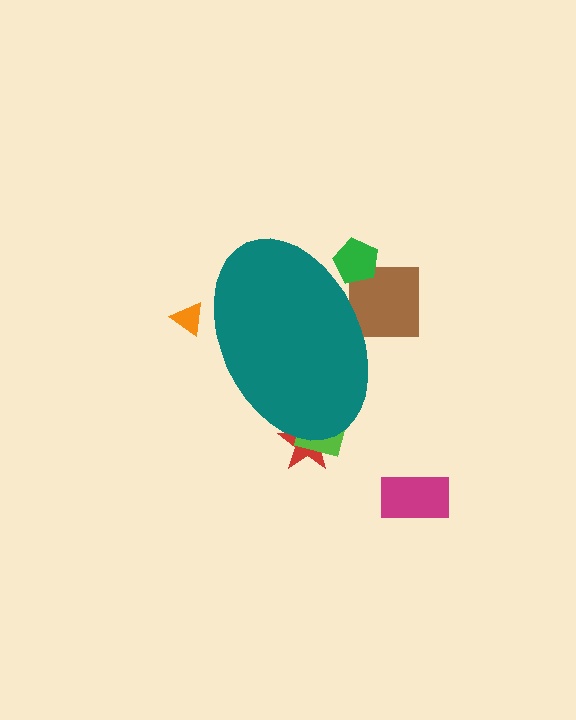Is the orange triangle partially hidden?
Yes, the orange triangle is partially hidden behind the teal ellipse.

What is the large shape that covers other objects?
A teal ellipse.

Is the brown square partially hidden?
Yes, the brown square is partially hidden behind the teal ellipse.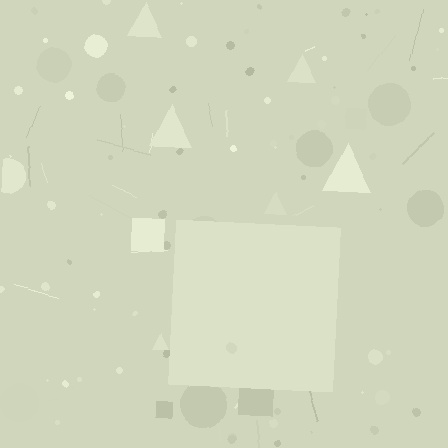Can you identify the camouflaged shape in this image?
The camouflaged shape is a square.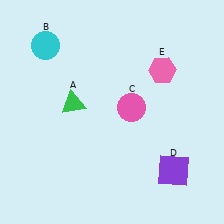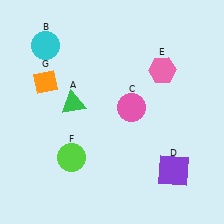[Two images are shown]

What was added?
A lime circle (F), an orange diamond (G) were added in Image 2.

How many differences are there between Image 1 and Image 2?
There are 2 differences between the two images.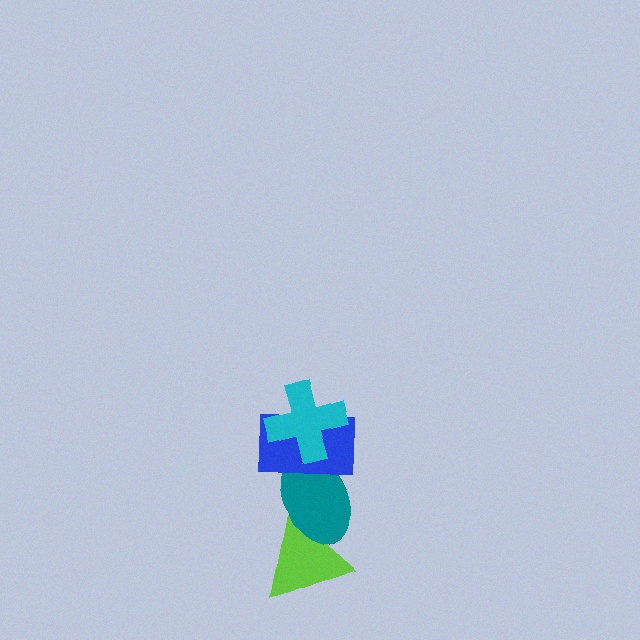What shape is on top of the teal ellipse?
The blue rectangle is on top of the teal ellipse.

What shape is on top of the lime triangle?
The teal ellipse is on top of the lime triangle.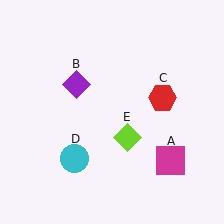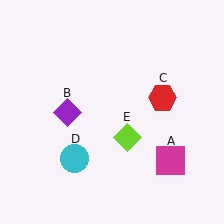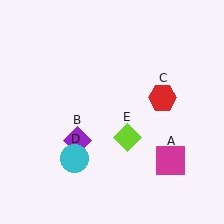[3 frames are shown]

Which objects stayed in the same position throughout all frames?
Magenta square (object A) and red hexagon (object C) and cyan circle (object D) and lime diamond (object E) remained stationary.